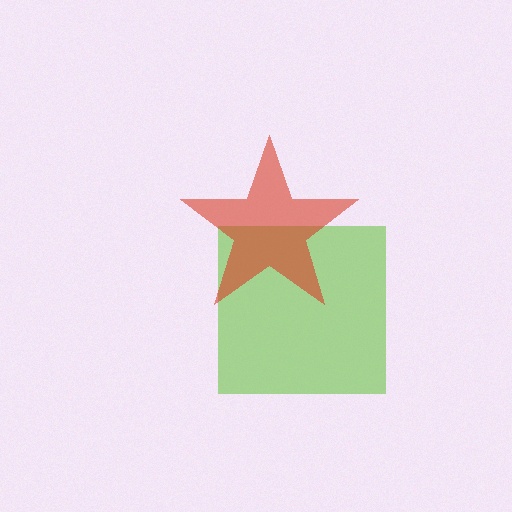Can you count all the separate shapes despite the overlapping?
Yes, there are 2 separate shapes.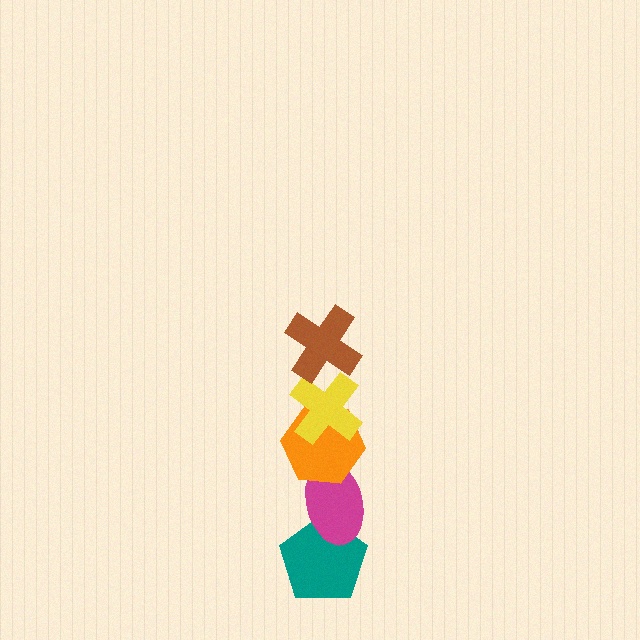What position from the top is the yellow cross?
The yellow cross is 2nd from the top.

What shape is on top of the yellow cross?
The brown cross is on top of the yellow cross.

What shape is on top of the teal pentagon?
The magenta ellipse is on top of the teal pentagon.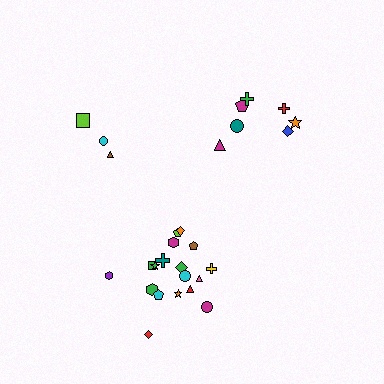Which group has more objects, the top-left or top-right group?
The top-right group.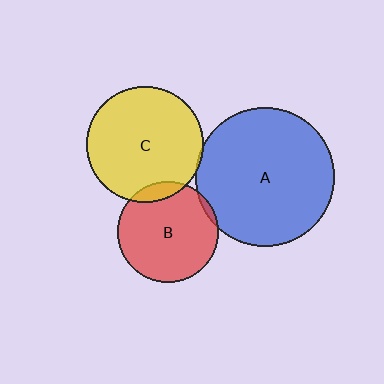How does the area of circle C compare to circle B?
Approximately 1.3 times.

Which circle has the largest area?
Circle A (blue).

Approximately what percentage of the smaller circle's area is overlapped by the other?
Approximately 5%.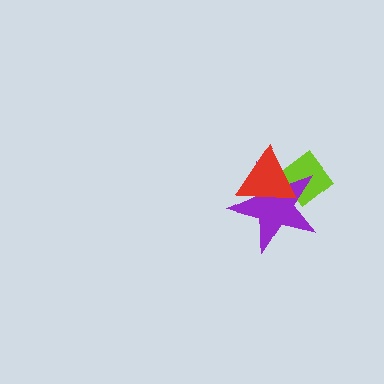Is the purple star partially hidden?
Yes, it is partially covered by another shape.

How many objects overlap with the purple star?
2 objects overlap with the purple star.